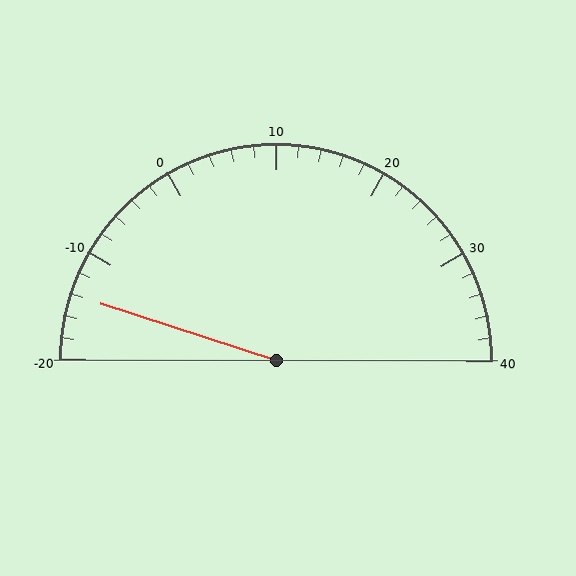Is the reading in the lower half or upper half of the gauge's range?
The reading is in the lower half of the range (-20 to 40).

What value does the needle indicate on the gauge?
The needle indicates approximately -14.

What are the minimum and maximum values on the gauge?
The gauge ranges from -20 to 40.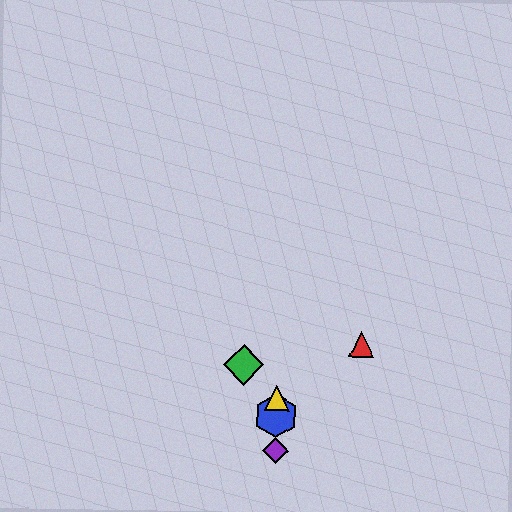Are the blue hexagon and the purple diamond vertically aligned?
Yes, both are at x≈276.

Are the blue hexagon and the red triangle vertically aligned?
No, the blue hexagon is at x≈276 and the red triangle is at x≈362.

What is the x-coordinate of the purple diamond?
The purple diamond is at x≈276.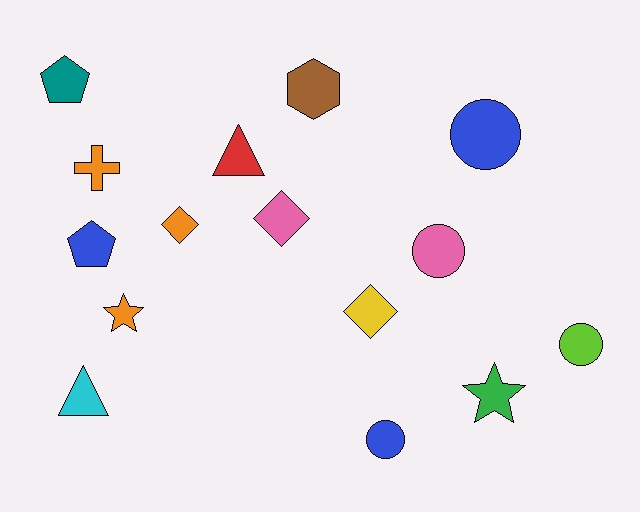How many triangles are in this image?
There are 2 triangles.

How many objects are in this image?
There are 15 objects.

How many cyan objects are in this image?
There is 1 cyan object.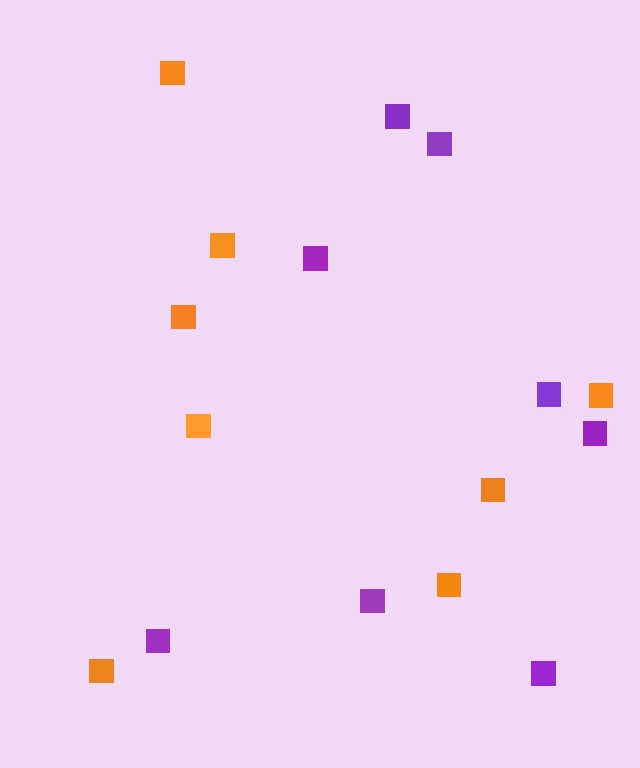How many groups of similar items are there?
There are 2 groups: one group of orange squares (8) and one group of purple squares (8).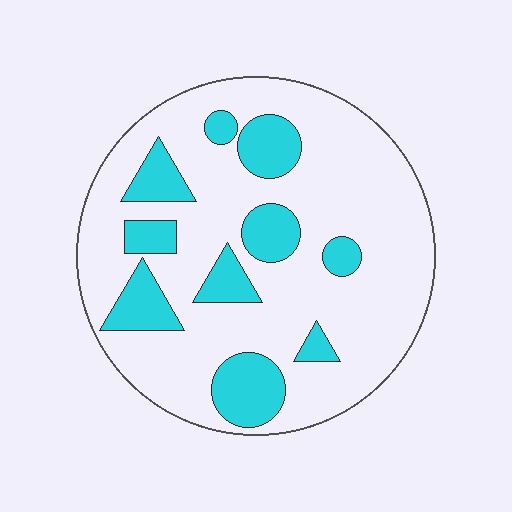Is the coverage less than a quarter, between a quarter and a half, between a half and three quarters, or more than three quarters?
Less than a quarter.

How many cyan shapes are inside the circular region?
10.